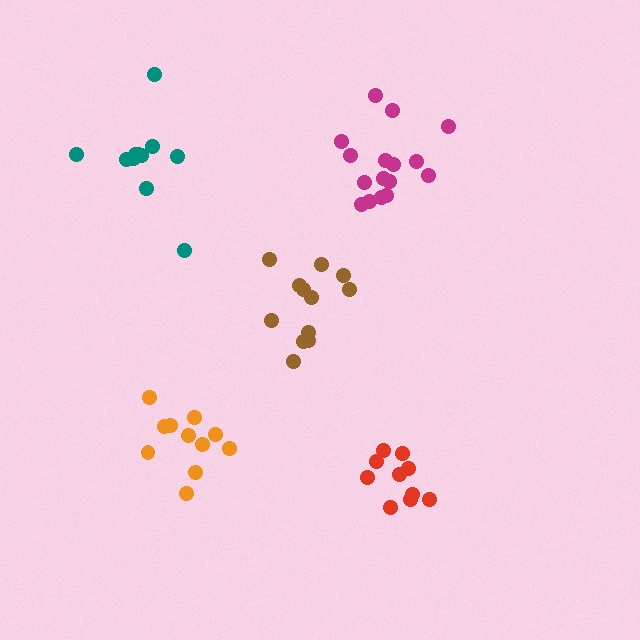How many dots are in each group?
Group 1: 10 dots, Group 2: 16 dots, Group 3: 11 dots, Group 4: 12 dots, Group 5: 11 dots (60 total).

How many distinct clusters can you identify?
There are 5 distinct clusters.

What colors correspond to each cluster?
The clusters are colored: red, magenta, teal, brown, orange.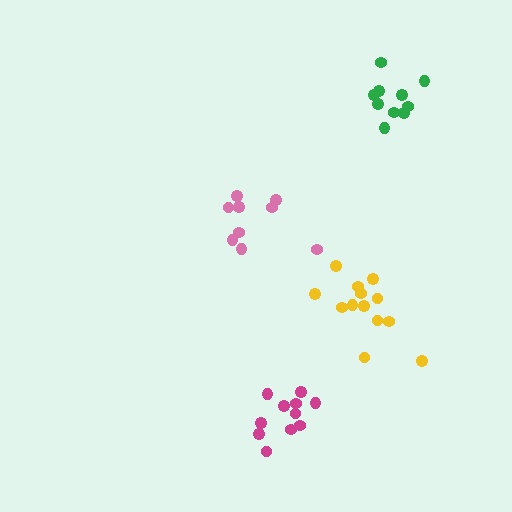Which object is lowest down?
The magenta cluster is bottommost.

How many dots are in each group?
Group 1: 10 dots, Group 2: 9 dots, Group 3: 11 dots, Group 4: 13 dots (43 total).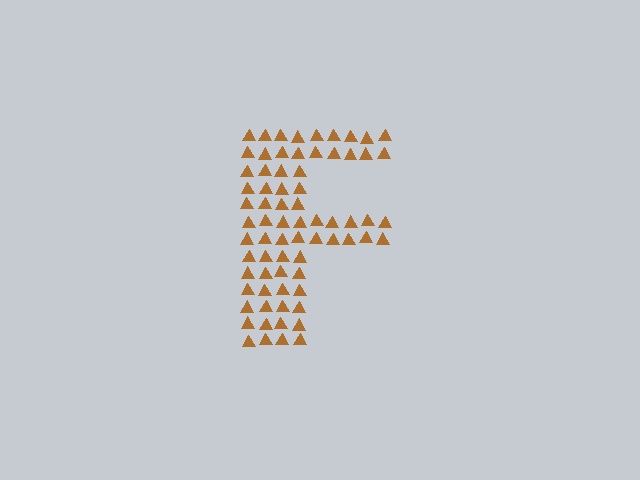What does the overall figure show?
The overall figure shows the letter F.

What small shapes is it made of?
It is made of small triangles.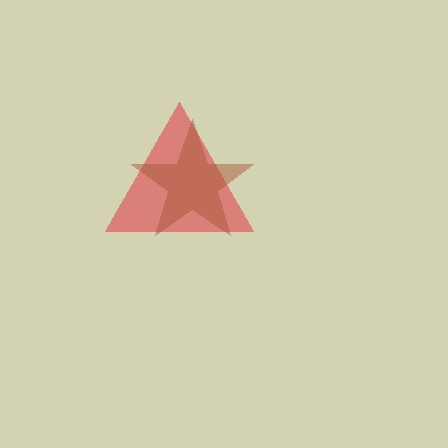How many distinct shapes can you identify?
There are 2 distinct shapes: a red triangle, a brown star.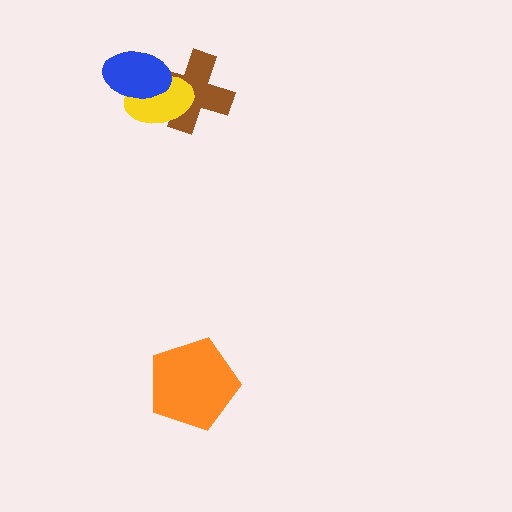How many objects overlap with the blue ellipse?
2 objects overlap with the blue ellipse.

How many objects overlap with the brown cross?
2 objects overlap with the brown cross.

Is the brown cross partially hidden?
Yes, it is partially covered by another shape.